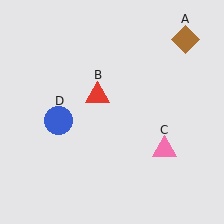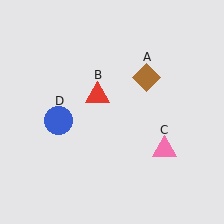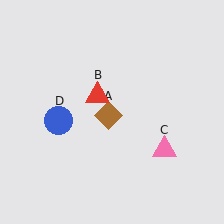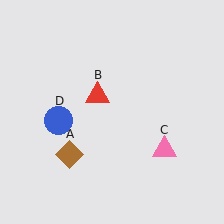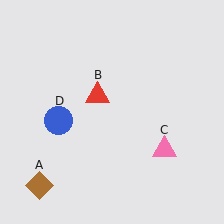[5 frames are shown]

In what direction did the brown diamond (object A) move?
The brown diamond (object A) moved down and to the left.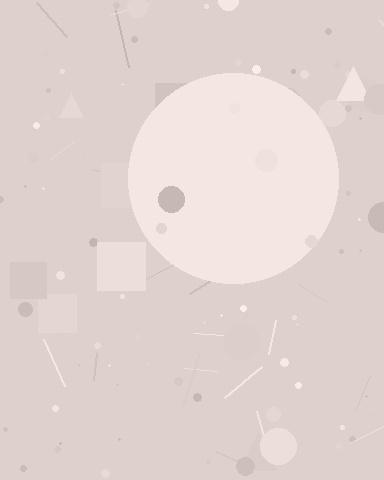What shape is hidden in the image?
A circle is hidden in the image.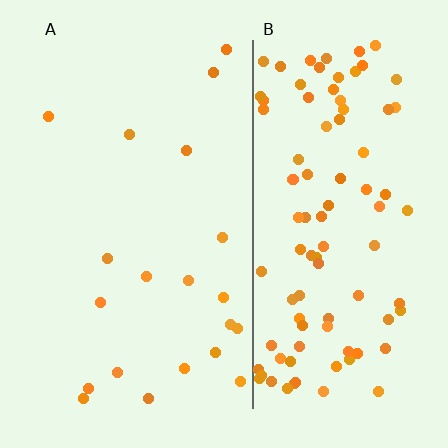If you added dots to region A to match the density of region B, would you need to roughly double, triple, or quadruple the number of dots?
Approximately quadruple.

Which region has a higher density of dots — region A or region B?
B (the right).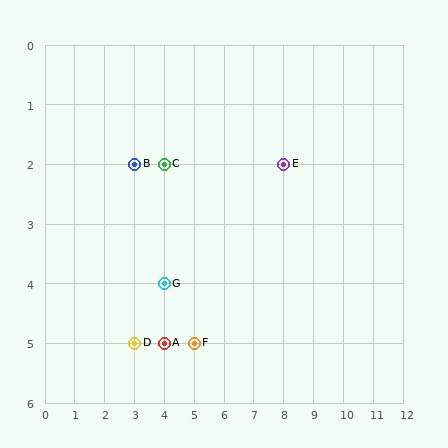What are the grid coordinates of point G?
Point G is at grid coordinates (4, 4).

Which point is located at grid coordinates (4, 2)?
Point C is at (4, 2).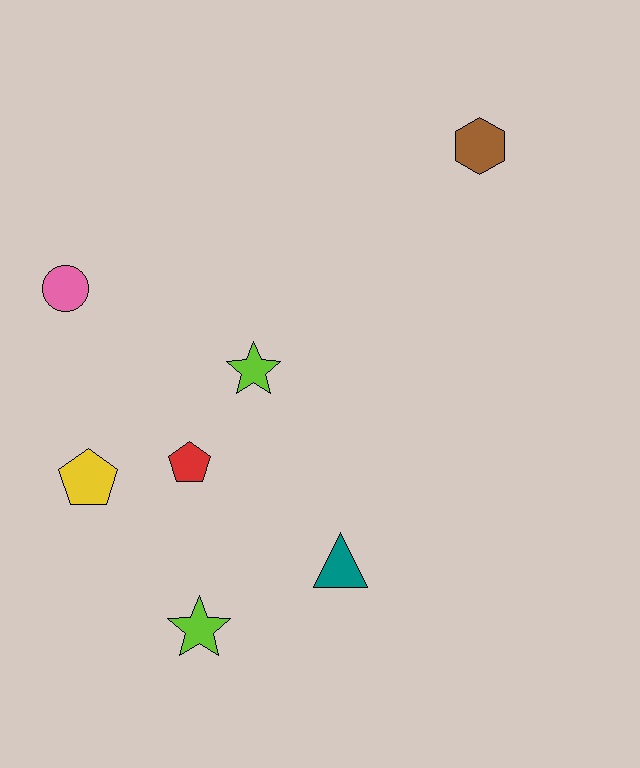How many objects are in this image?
There are 7 objects.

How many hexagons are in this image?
There is 1 hexagon.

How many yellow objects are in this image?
There is 1 yellow object.